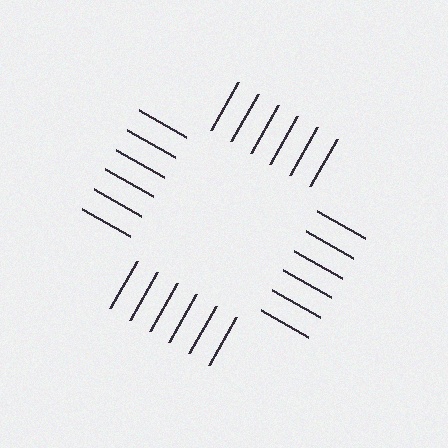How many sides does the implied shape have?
4 sides — the line-ends trace a square.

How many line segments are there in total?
24 — 6 along each of the 4 edges.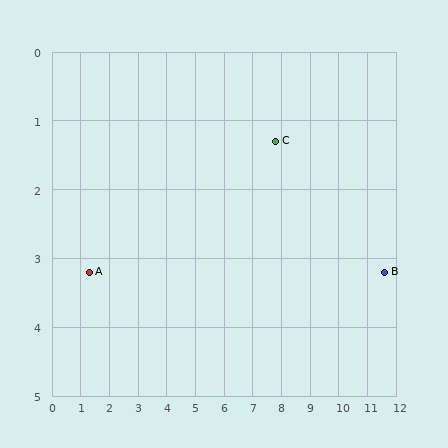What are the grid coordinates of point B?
Point B is at approximately (11.6, 3.2).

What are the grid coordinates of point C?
Point C is at approximately (7.8, 1.3).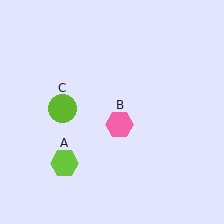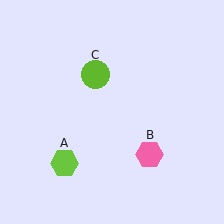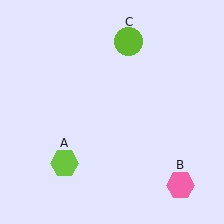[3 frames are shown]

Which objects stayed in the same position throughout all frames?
Lime hexagon (object A) remained stationary.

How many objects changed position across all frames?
2 objects changed position: pink hexagon (object B), lime circle (object C).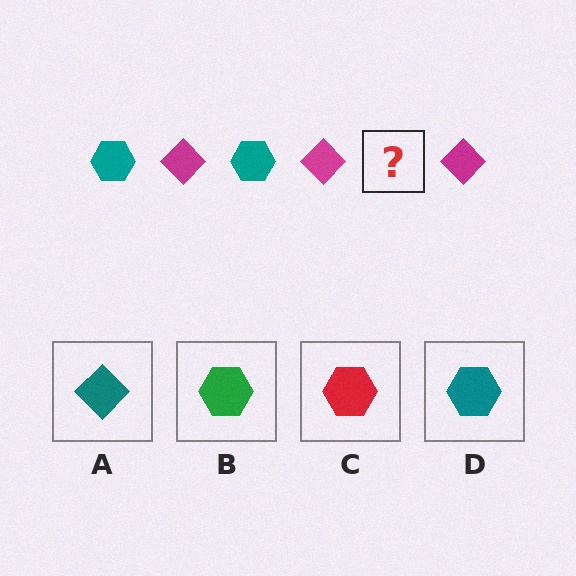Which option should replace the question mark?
Option D.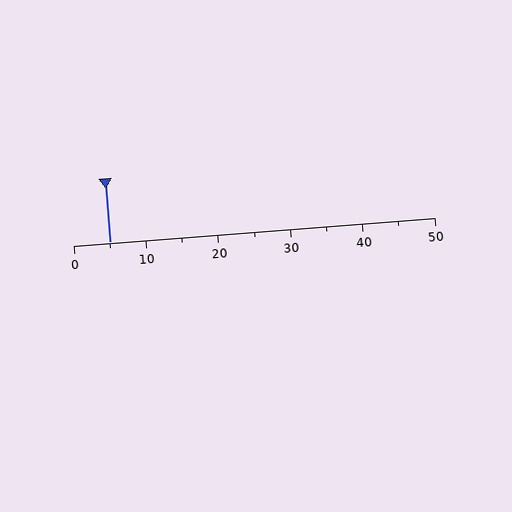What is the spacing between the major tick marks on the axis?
The major ticks are spaced 10 apart.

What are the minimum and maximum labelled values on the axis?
The axis runs from 0 to 50.